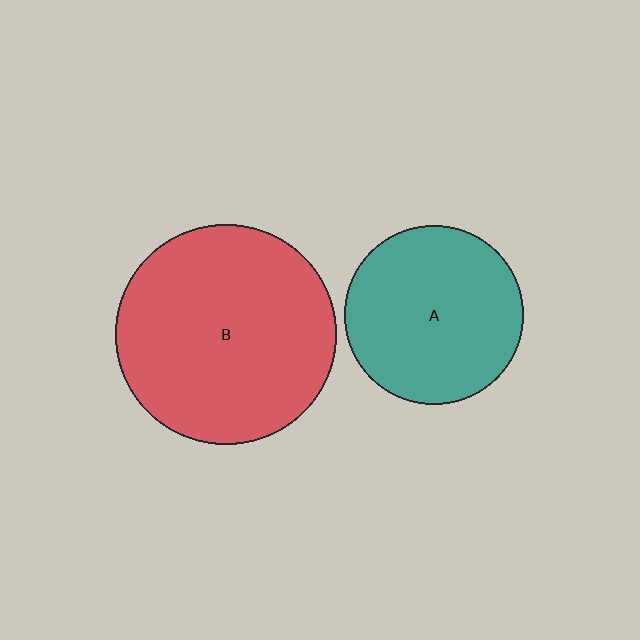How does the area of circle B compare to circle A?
Approximately 1.5 times.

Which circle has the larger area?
Circle B (red).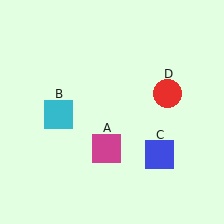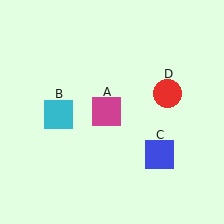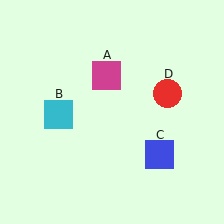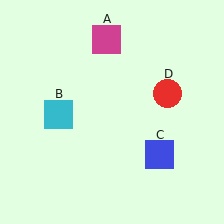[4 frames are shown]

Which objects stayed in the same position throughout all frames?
Cyan square (object B) and blue square (object C) and red circle (object D) remained stationary.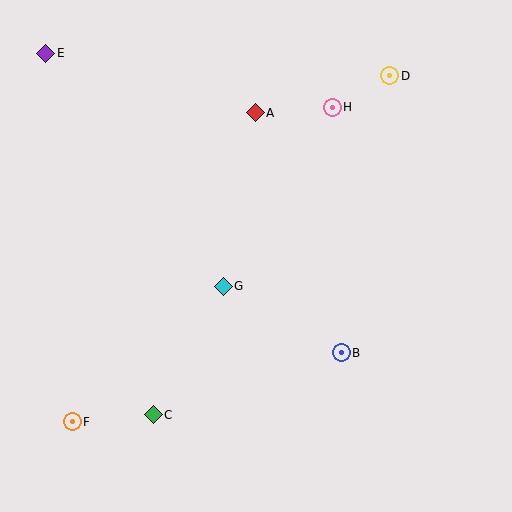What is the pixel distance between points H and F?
The distance between H and F is 408 pixels.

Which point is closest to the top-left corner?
Point E is closest to the top-left corner.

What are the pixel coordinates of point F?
Point F is at (72, 422).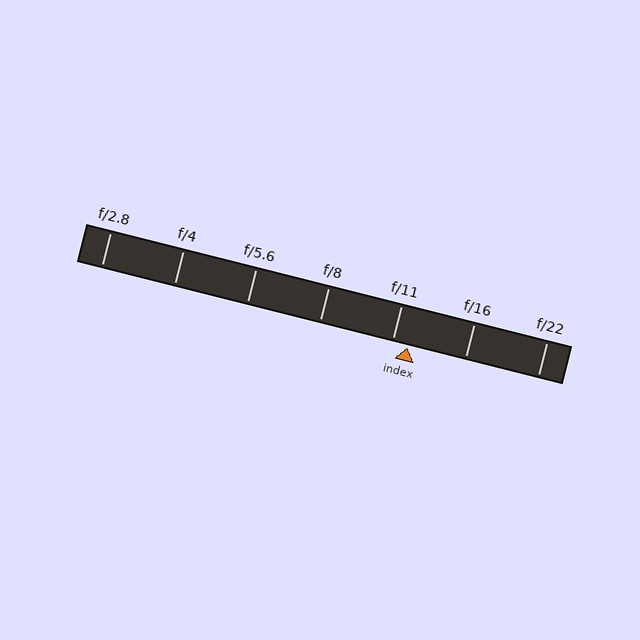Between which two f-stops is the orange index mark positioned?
The index mark is between f/11 and f/16.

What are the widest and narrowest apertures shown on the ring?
The widest aperture shown is f/2.8 and the narrowest is f/22.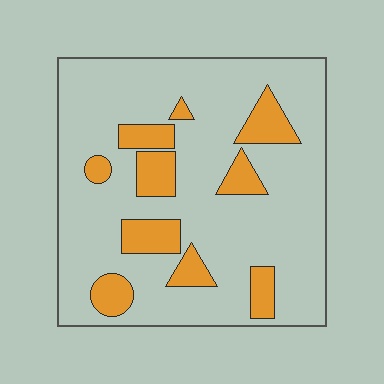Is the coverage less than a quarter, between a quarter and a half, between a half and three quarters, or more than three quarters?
Less than a quarter.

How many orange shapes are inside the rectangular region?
10.